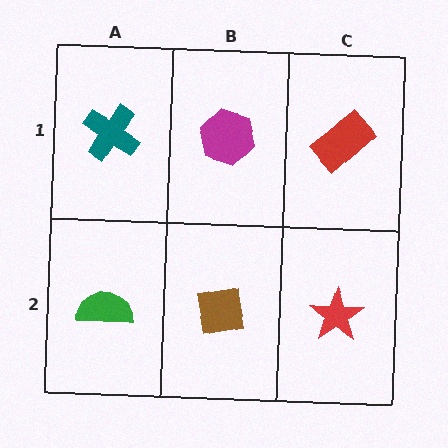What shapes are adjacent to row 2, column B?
A magenta hexagon (row 1, column B), a green semicircle (row 2, column A), a red star (row 2, column C).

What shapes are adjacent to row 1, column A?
A green semicircle (row 2, column A), a magenta hexagon (row 1, column B).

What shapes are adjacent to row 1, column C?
A red star (row 2, column C), a magenta hexagon (row 1, column B).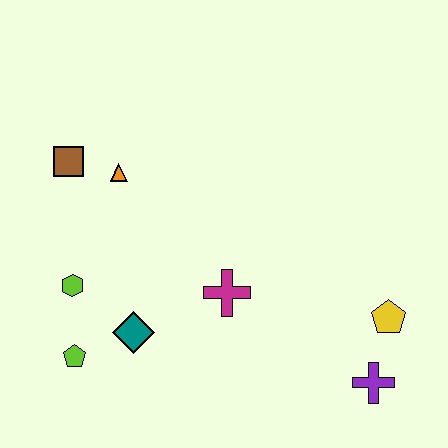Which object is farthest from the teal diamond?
The yellow pentagon is farthest from the teal diamond.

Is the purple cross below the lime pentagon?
Yes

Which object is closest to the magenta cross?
The teal diamond is closest to the magenta cross.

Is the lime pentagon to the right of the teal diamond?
No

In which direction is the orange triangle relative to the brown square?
The orange triangle is to the right of the brown square.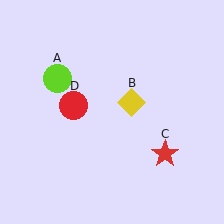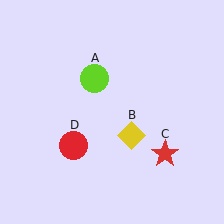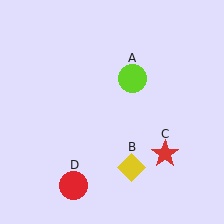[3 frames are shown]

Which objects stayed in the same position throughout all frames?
Red star (object C) remained stationary.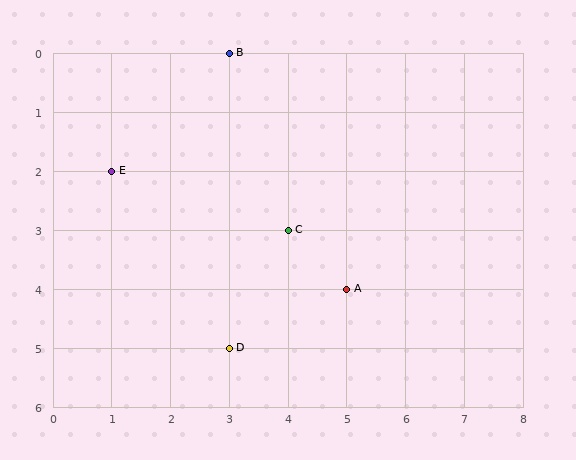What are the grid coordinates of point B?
Point B is at grid coordinates (3, 0).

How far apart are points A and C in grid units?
Points A and C are 1 column and 1 row apart (about 1.4 grid units diagonally).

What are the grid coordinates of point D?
Point D is at grid coordinates (3, 5).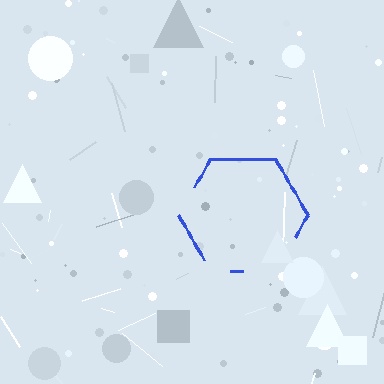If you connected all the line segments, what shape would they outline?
They would outline a hexagon.